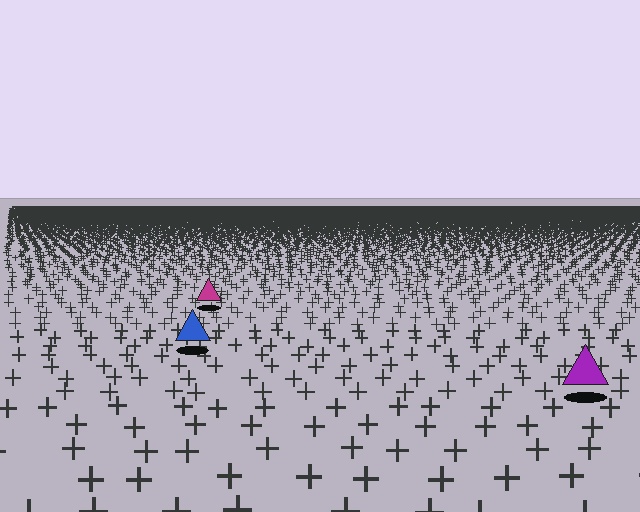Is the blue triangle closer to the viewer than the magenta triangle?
Yes. The blue triangle is closer — you can tell from the texture gradient: the ground texture is coarser near it.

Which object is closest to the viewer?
The purple triangle is closest. The texture marks near it are larger and more spread out.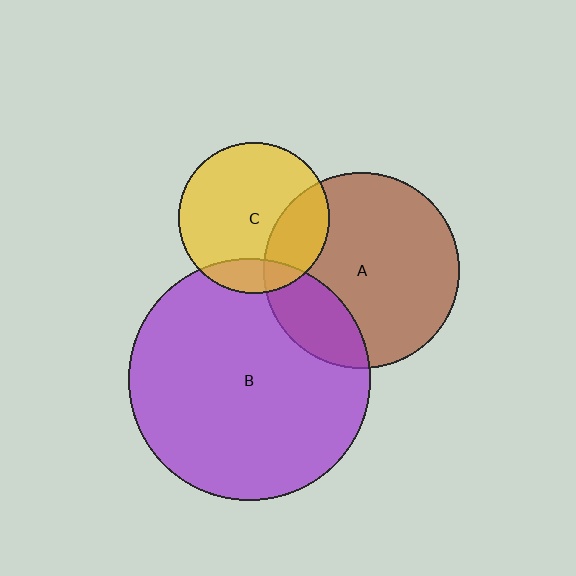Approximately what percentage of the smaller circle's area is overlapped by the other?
Approximately 15%.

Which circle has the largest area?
Circle B (purple).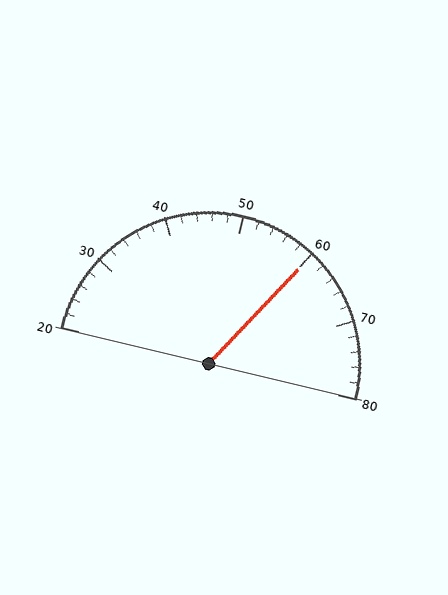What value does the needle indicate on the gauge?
The needle indicates approximately 60.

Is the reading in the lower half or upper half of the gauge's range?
The reading is in the upper half of the range (20 to 80).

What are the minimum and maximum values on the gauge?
The gauge ranges from 20 to 80.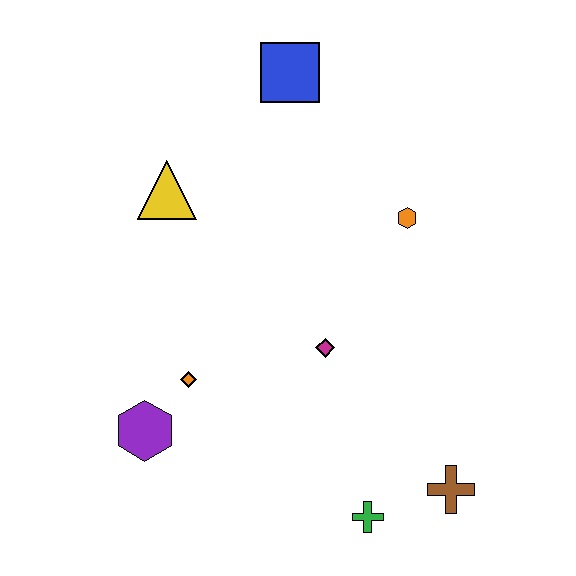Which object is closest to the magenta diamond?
The orange diamond is closest to the magenta diamond.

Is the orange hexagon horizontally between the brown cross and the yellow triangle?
Yes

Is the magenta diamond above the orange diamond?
Yes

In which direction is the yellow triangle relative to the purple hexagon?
The yellow triangle is above the purple hexagon.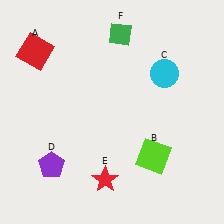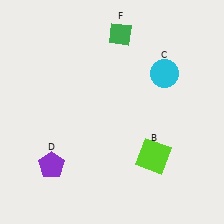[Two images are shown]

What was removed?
The red star (E), the red square (A) were removed in Image 2.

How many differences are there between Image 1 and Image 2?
There are 2 differences between the two images.